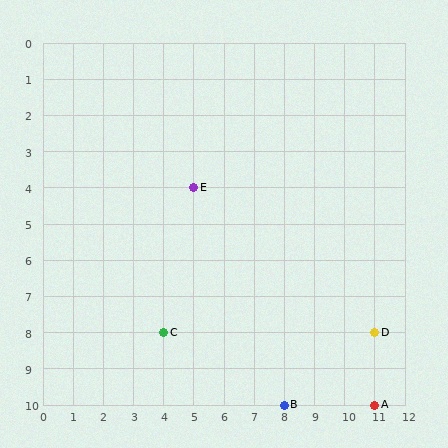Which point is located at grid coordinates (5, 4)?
Point E is at (5, 4).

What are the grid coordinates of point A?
Point A is at grid coordinates (11, 10).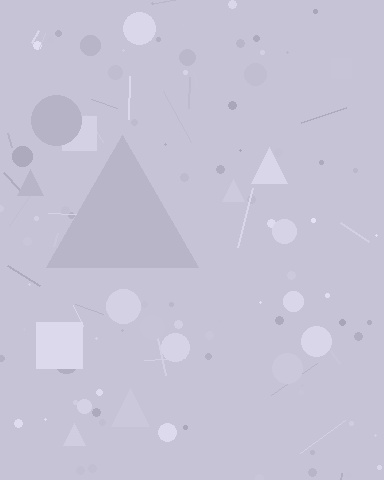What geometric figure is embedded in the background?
A triangle is embedded in the background.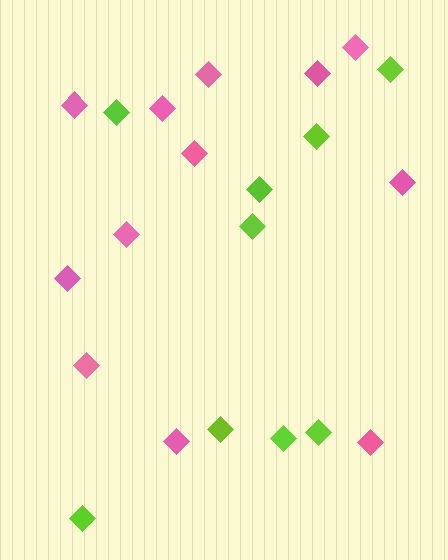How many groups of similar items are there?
There are 2 groups: one group of pink diamonds (12) and one group of lime diamonds (9).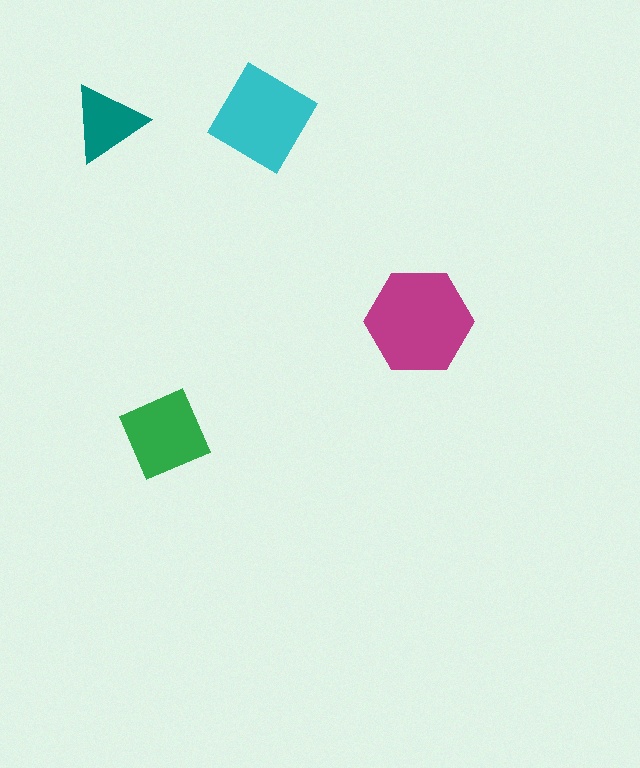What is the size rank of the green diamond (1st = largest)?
3rd.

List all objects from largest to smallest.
The magenta hexagon, the cyan diamond, the green diamond, the teal triangle.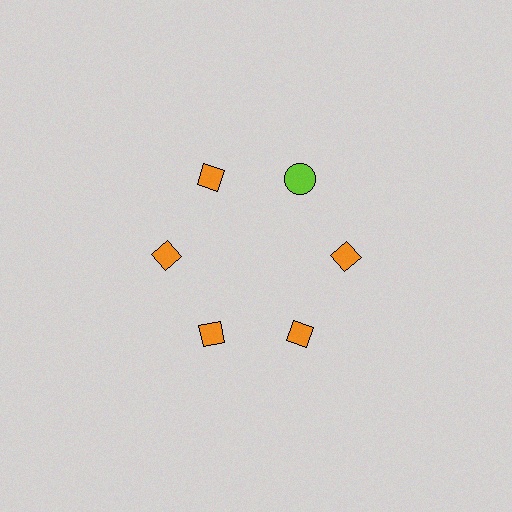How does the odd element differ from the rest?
It differs in both color (lime instead of orange) and shape (circle instead of diamond).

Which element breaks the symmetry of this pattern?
The lime circle at roughly the 1 o'clock position breaks the symmetry. All other shapes are orange diamonds.